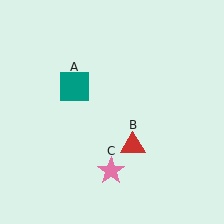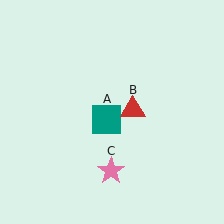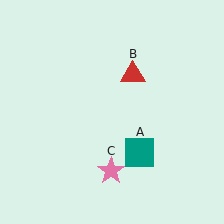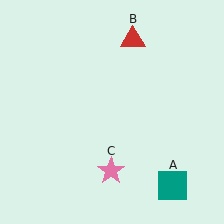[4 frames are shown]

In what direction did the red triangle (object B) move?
The red triangle (object B) moved up.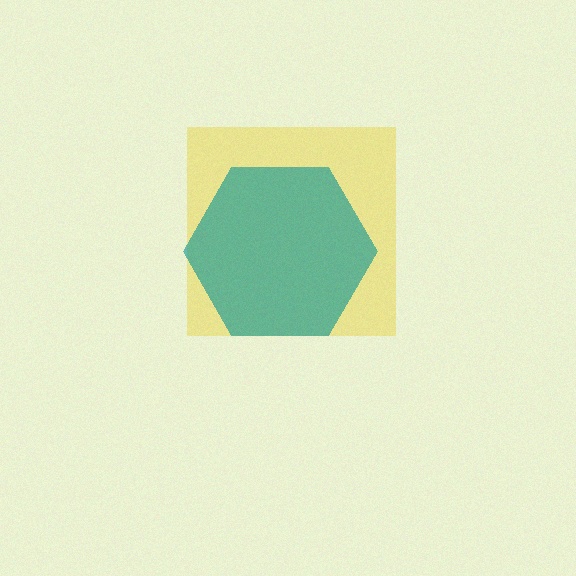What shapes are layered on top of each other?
The layered shapes are: a yellow square, a teal hexagon.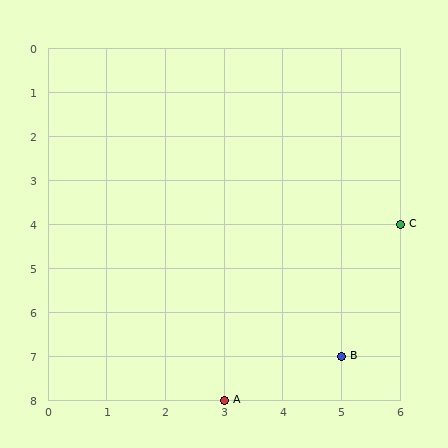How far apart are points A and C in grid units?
Points A and C are 3 columns and 4 rows apart (about 5.0 grid units diagonally).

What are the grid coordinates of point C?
Point C is at grid coordinates (6, 4).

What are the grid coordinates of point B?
Point B is at grid coordinates (5, 7).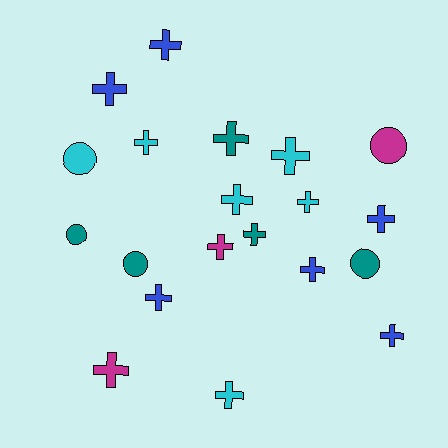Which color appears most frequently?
Blue, with 6 objects.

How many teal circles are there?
There are 3 teal circles.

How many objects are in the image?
There are 20 objects.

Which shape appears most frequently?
Cross, with 15 objects.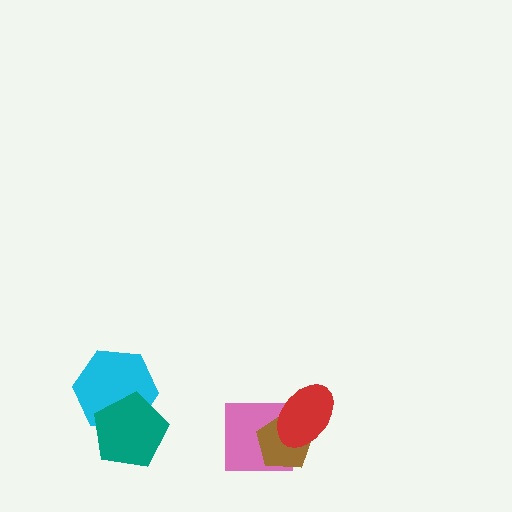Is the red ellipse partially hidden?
No, no other shape covers it.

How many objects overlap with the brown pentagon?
2 objects overlap with the brown pentagon.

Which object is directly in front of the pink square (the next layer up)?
The brown pentagon is directly in front of the pink square.